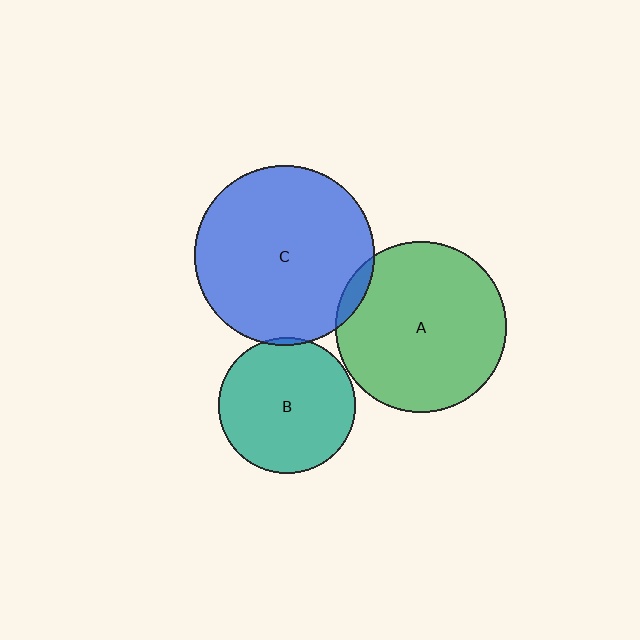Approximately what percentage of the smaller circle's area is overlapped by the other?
Approximately 5%.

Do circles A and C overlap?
Yes.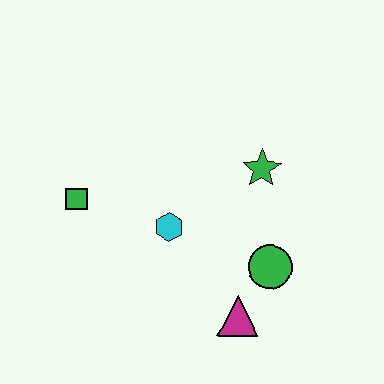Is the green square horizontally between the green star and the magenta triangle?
No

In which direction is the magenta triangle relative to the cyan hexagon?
The magenta triangle is below the cyan hexagon.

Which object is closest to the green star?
The green circle is closest to the green star.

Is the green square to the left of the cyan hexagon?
Yes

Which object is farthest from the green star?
The green square is farthest from the green star.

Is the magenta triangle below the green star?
Yes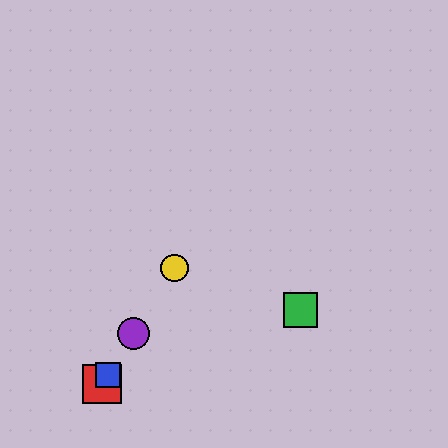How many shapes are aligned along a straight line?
4 shapes (the red square, the blue square, the yellow circle, the purple circle) are aligned along a straight line.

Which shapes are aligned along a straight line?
The red square, the blue square, the yellow circle, the purple circle are aligned along a straight line.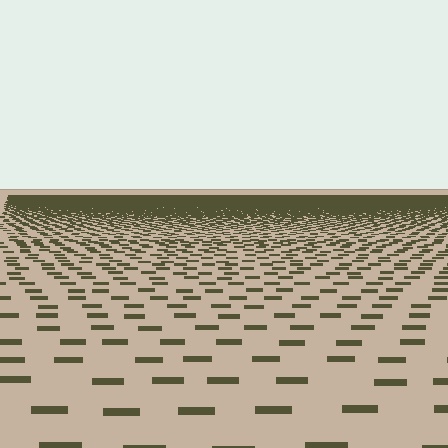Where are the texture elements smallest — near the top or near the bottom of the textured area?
Near the top.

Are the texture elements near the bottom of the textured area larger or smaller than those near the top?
Larger. Near the bottom, elements are closer to the viewer and appear at a bigger on-screen size.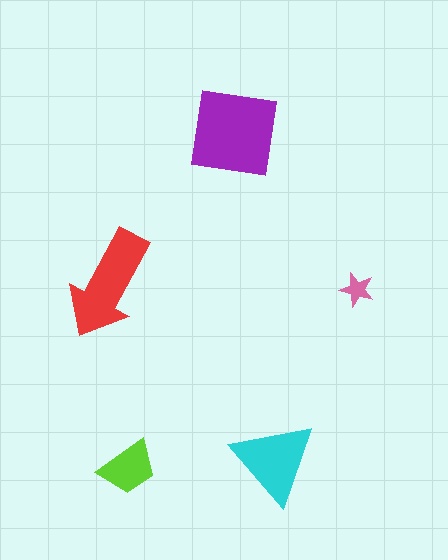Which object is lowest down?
The lime trapezoid is bottommost.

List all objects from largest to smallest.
The purple square, the red arrow, the cyan triangle, the lime trapezoid, the pink star.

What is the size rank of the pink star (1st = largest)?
5th.